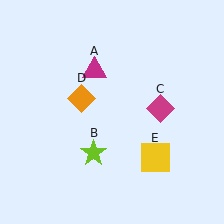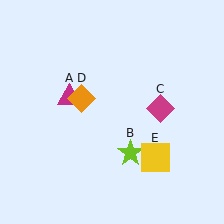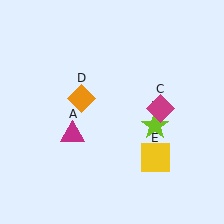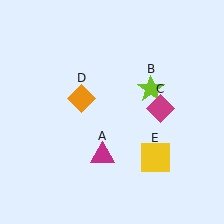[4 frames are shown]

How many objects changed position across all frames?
2 objects changed position: magenta triangle (object A), lime star (object B).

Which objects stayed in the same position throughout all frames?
Magenta diamond (object C) and orange diamond (object D) and yellow square (object E) remained stationary.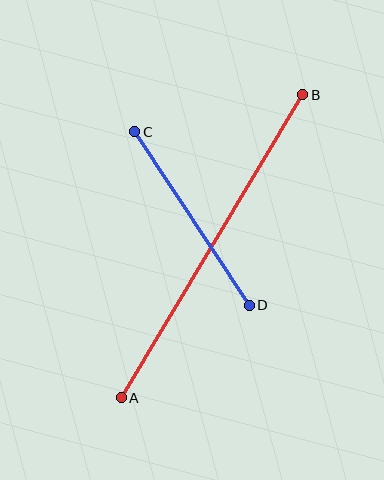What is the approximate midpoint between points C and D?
The midpoint is at approximately (192, 219) pixels.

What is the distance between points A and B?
The distance is approximately 353 pixels.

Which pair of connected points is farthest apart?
Points A and B are farthest apart.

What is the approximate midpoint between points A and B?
The midpoint is at approximately (212, 246) pixels.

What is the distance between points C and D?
The distance is approximately 208 pixels.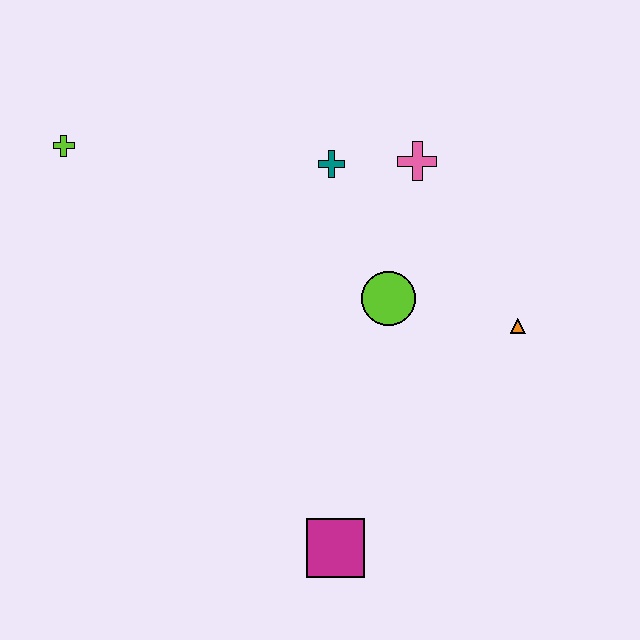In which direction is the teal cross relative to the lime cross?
The teal cross is to the right of the lime cross.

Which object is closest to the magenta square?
The lime circle is closest to the magenta square.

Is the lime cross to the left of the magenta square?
Yes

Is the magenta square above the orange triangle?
No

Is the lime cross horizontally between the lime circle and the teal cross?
No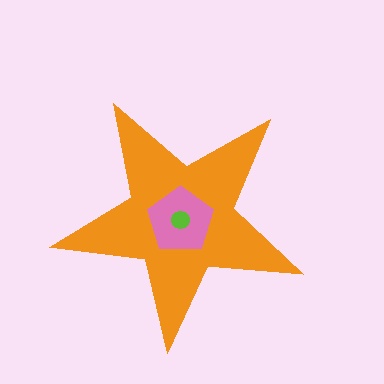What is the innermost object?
The lime circle.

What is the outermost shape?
The orange star.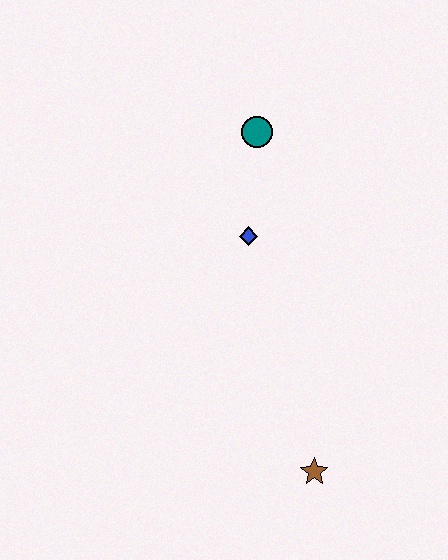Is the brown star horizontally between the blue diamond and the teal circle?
No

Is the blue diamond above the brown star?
Yes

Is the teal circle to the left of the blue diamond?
No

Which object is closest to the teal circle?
The blue diamond is closest to the teal circle.